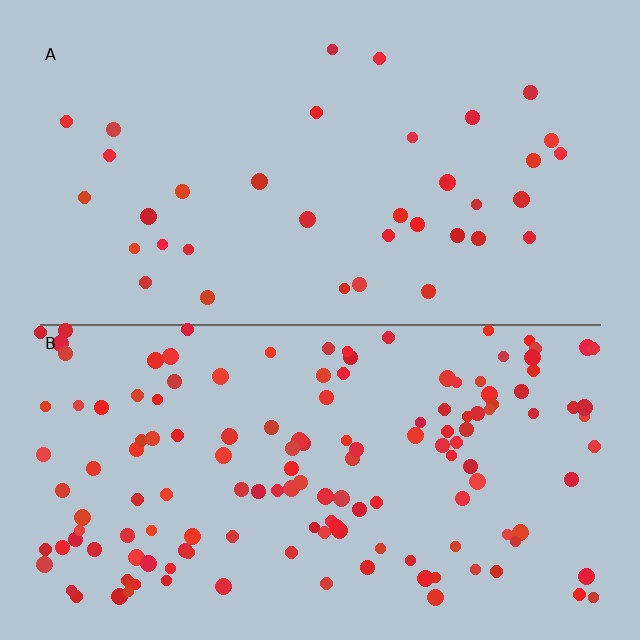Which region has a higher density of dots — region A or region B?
B (the bottom).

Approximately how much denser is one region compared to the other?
Approximately 3.9× — region B over region A.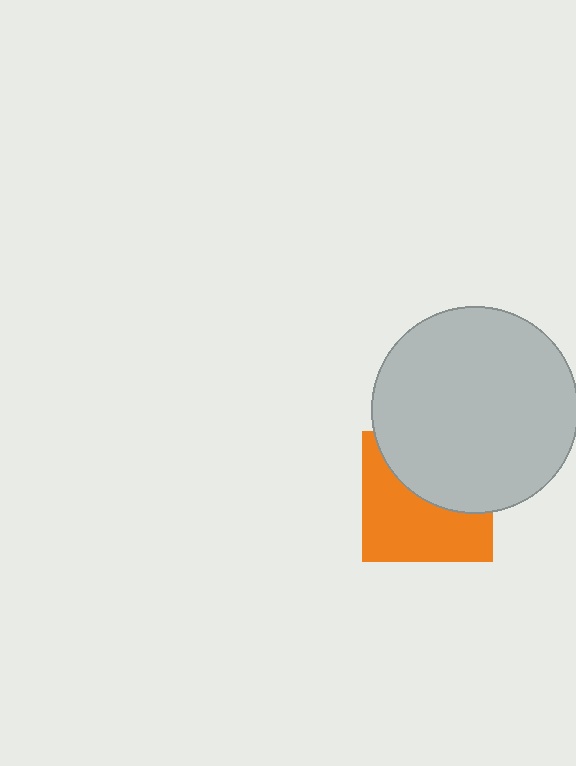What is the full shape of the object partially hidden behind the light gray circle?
The partially hidden object is an orange square.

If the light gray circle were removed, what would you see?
You would see the complete orange square.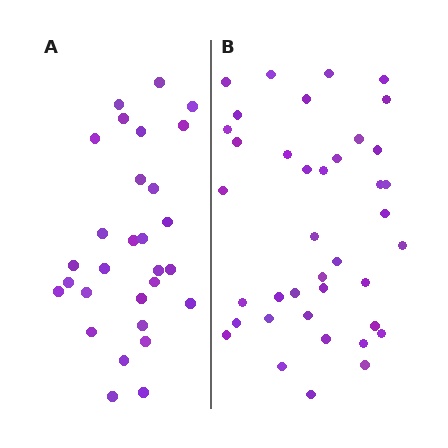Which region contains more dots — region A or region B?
Region B (the right region) has more dots.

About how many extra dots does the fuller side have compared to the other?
Region B has roughly 10 or so more dots than region A.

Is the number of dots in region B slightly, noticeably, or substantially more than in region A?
Region B has noticeably more, but not dramatically so. The ratio is roughly 1.3 to 1.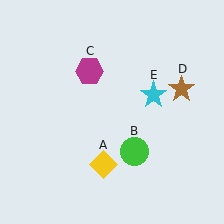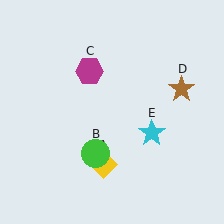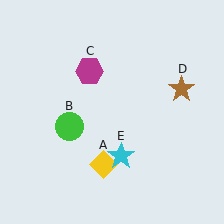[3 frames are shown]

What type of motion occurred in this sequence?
The green circle (object B), cyan star (object E) rotated clockwise around the center of the scene.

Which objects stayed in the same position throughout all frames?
Yellow diamond (object A) and magenta hexagon (object C) and brown star (object D) remained stationary.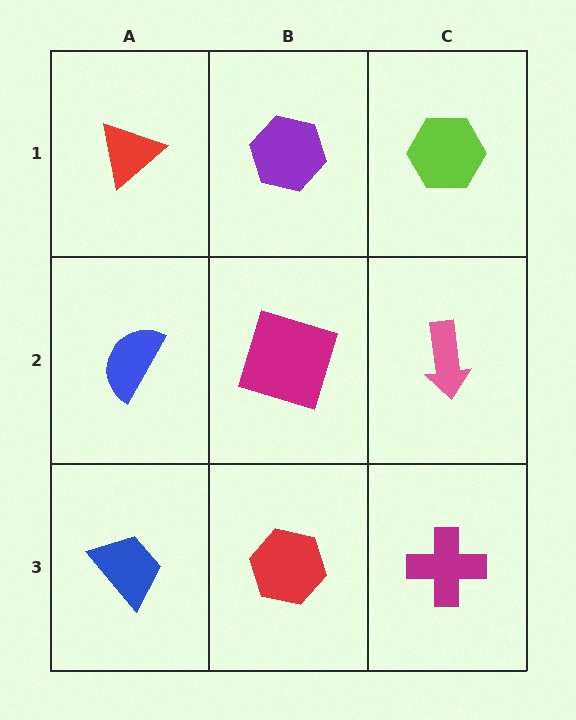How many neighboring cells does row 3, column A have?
2.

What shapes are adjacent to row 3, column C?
A pink arrow (row 2, column C), a red hexagon (row 3, column B).